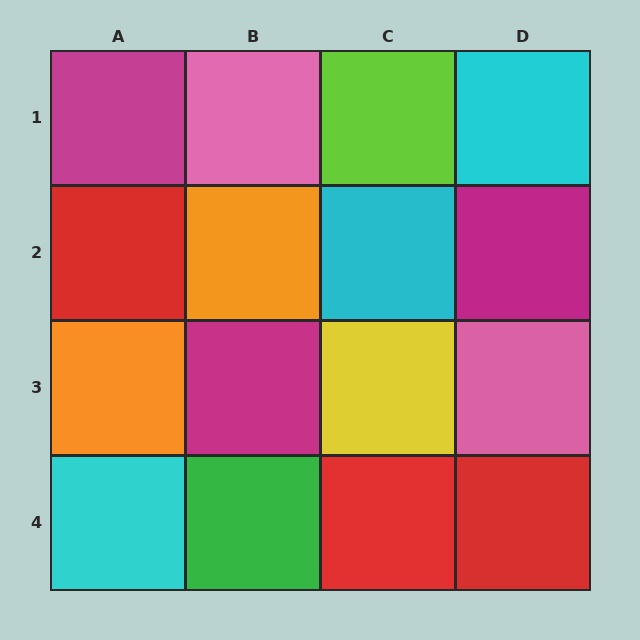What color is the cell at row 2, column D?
Magenta.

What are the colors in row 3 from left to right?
Orange, magenta, yellow, pink.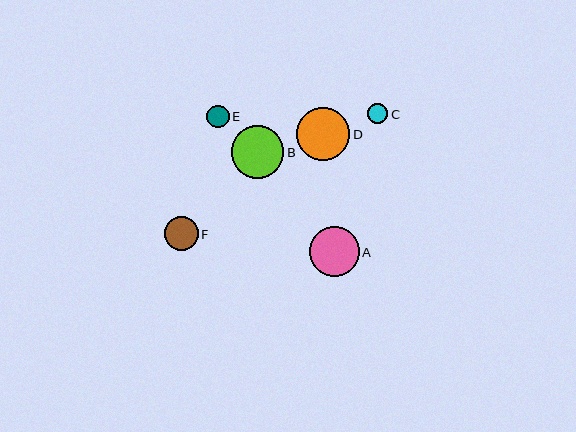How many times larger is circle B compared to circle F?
Circle B is approximately 1.5 times the size of circle F.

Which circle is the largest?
Circle D is the largest with a size of approximately 53 pixels.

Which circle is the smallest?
Circle C is the smallest with a size of approximately 21 pixels.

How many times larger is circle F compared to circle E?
Circle F is approximately 1.5 times the size of circle E.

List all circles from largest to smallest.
From largest to smallest: D, B, A, F, E, C.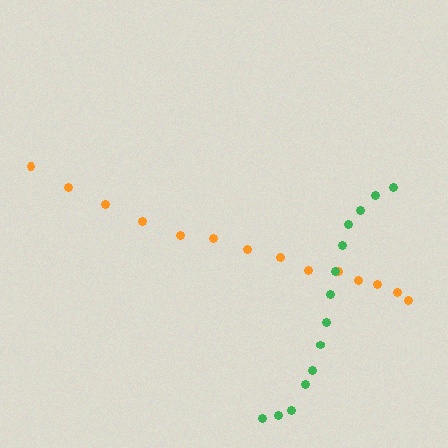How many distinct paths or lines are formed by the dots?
There are 2 distinct paths.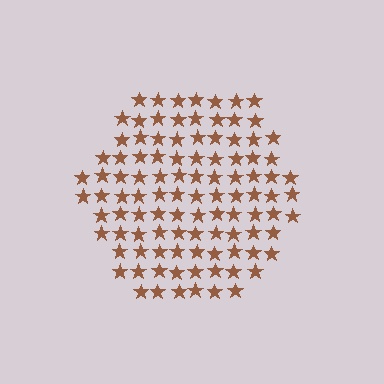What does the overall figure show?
The overall figure shows a hexagon.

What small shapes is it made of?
It is made of small stars.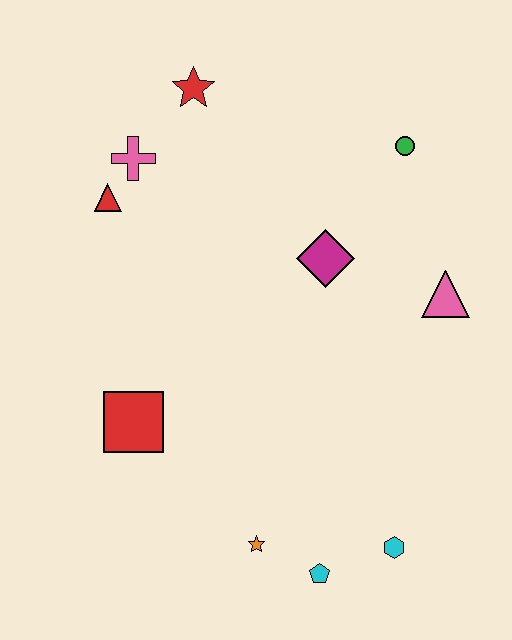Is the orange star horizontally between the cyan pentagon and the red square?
Yes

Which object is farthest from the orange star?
The red star is farthest from the orange star.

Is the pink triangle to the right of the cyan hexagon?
Yes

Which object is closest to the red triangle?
The pink cross is closest to the red triangle.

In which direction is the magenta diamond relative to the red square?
The magenta diamond is to the right of the red square.